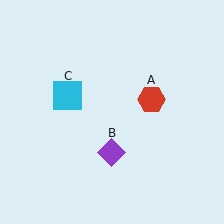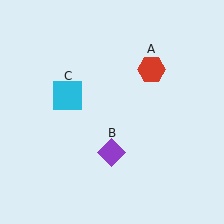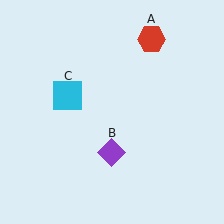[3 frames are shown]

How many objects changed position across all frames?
1 object changed position: red hexagon (object A).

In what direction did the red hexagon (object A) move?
The red hexagon (object A) moved up.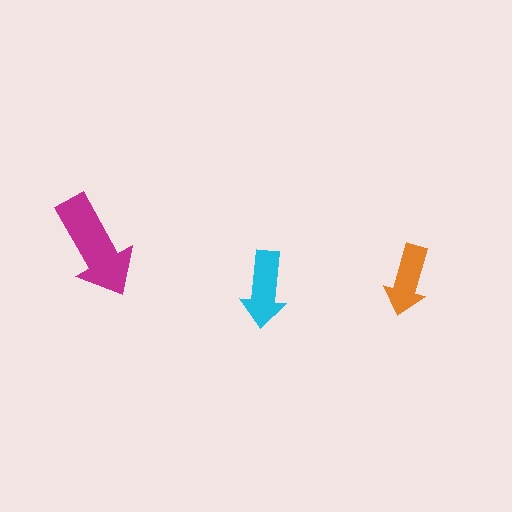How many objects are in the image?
There are 3 objects in the image.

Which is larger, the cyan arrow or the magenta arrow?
The magenta one.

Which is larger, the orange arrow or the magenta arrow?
The magenta one.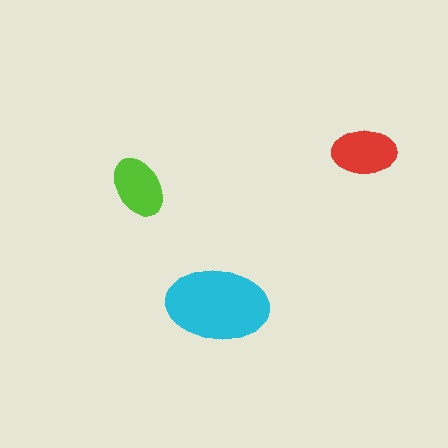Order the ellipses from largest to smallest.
the cyan one, the red one, the lime one.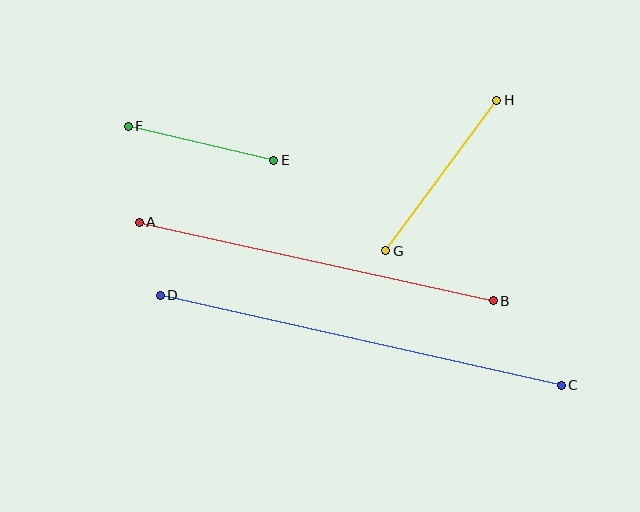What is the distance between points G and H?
The distance is approximately 187 pixels.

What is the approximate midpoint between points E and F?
The midpoint is at approximately (201, 143) pixels.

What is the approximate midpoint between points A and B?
The midpoint is at approximately (316, 261) pixels.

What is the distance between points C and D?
The distance is approximately 411 pixels.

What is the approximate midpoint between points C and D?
The midpoint is at approximately (361, 340) pixels.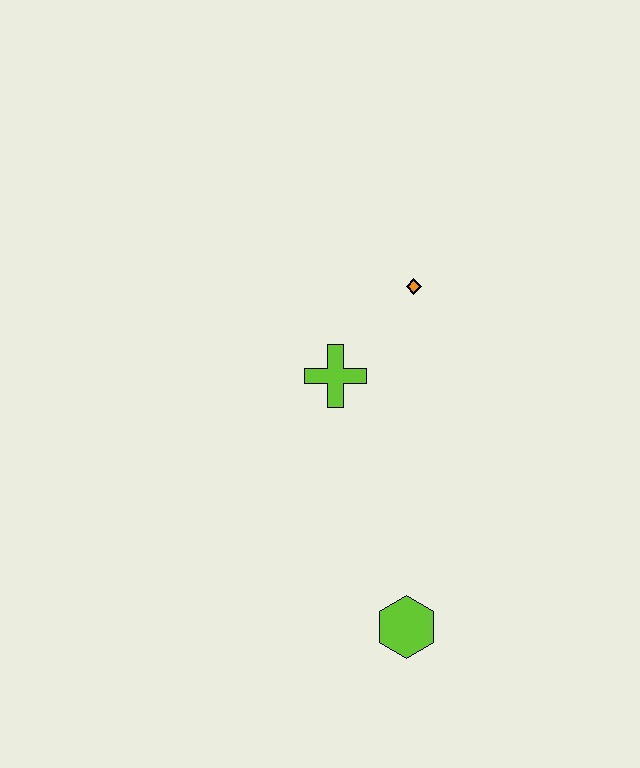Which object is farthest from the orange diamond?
The lime hexagon is farthest from the orange diamond.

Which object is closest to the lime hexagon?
The lime cross is closest to the lime hexagon.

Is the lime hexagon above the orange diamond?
No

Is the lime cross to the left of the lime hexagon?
Yes